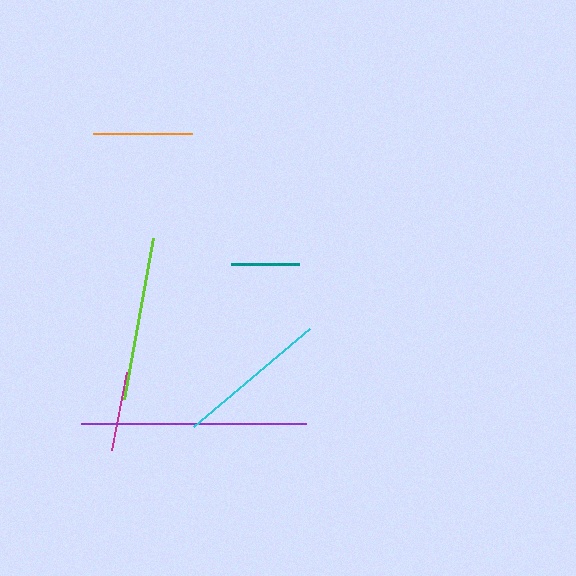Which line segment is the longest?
The purple line is the longest at approximately 224 pixels.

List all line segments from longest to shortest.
From longest to shortest: purple, lime, cyan, orange, magenta, teal.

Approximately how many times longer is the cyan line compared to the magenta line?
The cyan line is approximately 1.9 times the length of the magenta line.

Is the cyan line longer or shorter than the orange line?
The cyan line is longer than the orange line.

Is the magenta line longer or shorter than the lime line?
The lime line is longer than the magenta line.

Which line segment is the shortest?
The teal line is the shortest at approximately 68 pixels.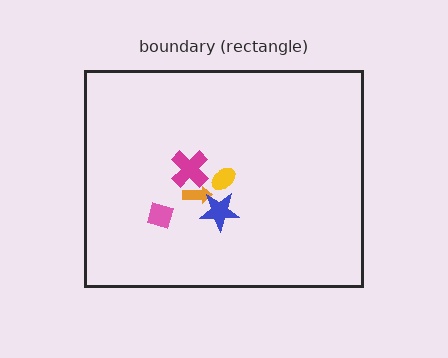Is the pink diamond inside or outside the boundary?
Inside.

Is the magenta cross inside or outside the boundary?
Inside.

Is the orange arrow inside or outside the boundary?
Inside.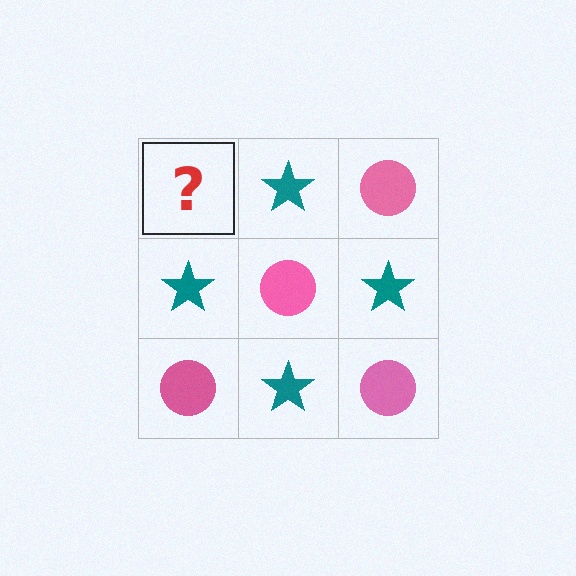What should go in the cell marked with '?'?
The missing cell should contain a pink circle.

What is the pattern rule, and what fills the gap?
The rule is that it alternates pink circle and teal star in a checkerboard pattern. The gap should be filled with a pink circle.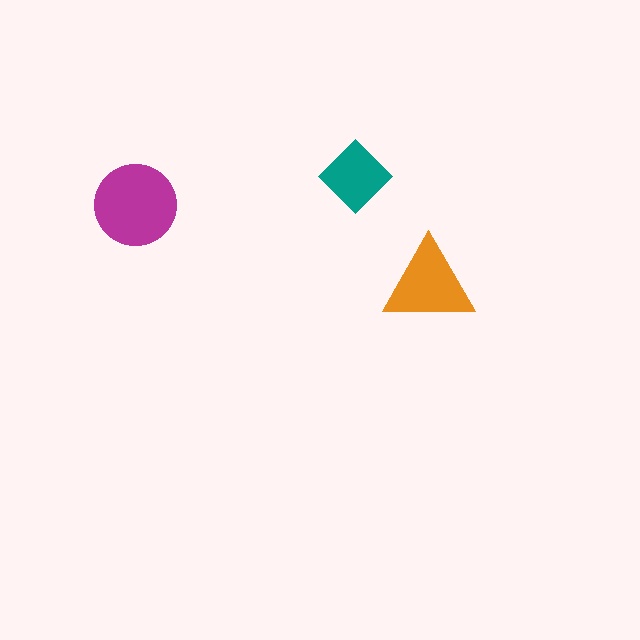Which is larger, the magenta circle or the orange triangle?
The magenta circle.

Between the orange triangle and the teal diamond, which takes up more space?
The orange triangle.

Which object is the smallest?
The teal diamond.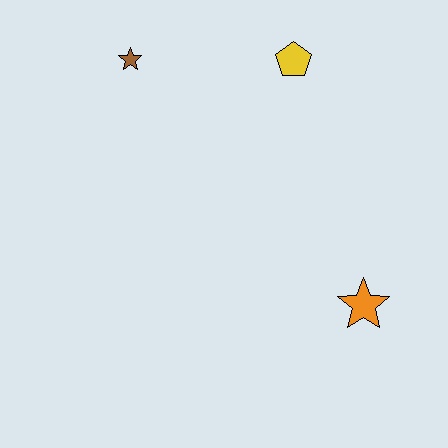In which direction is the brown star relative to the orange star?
The brown star is above the orange star.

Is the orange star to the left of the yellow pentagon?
No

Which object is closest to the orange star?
The yellow pentagon is closest to the orange star.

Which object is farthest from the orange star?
The brown star is farthest from the orange star.